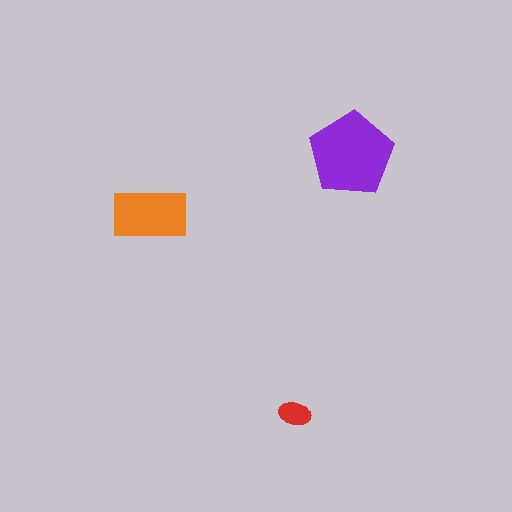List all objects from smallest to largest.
The red ellipse, the orange rectangle, the purple pentagon.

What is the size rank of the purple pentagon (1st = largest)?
1st.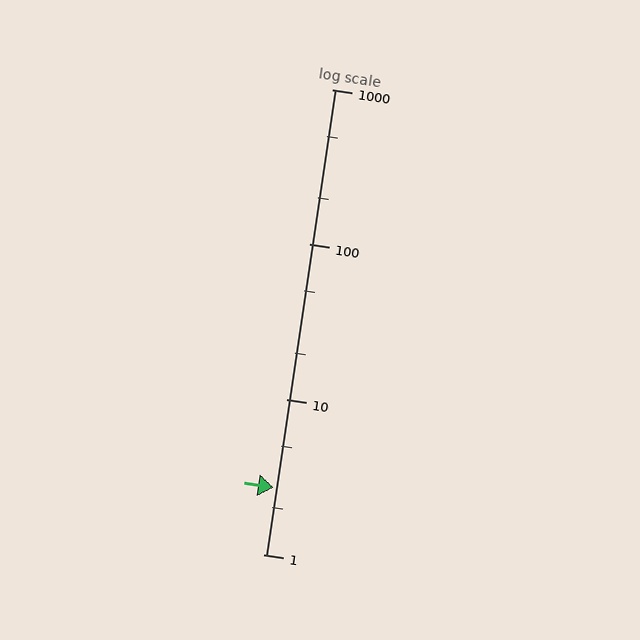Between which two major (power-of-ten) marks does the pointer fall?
The pointer is between 1 and 10.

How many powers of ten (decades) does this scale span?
The scale spans 3 decades, from 1 to 1000.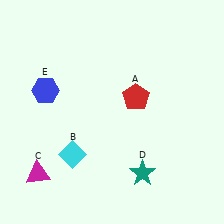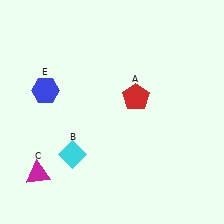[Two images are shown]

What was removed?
The teal star (D) was removed in Image 2.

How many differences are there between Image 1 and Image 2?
There is 1 difference between the two images.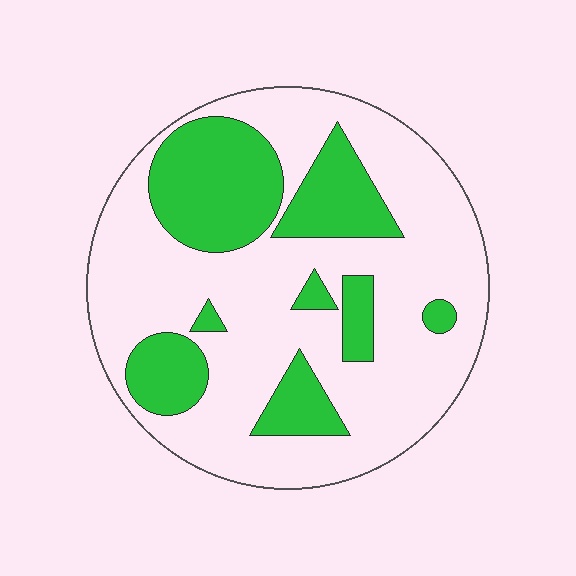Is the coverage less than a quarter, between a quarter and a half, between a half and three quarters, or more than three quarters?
Between a quarter and a half.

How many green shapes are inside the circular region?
8.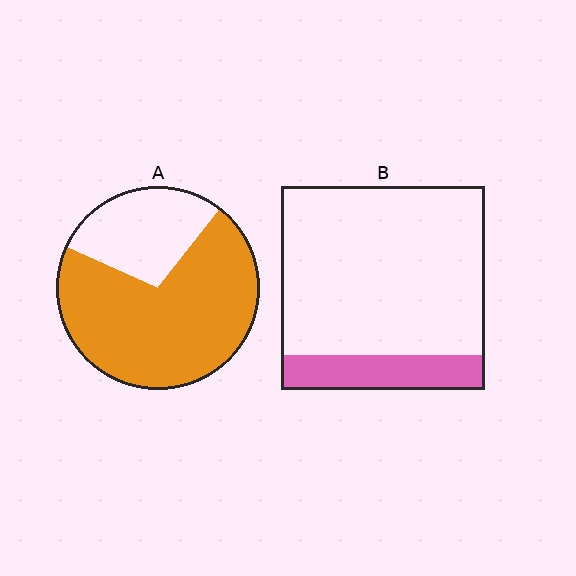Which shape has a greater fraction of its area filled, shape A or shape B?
Shape A.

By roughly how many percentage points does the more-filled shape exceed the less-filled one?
By roughly 55 percentage points (A over B).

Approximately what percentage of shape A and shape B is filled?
A is approximately 70% and B is approximately 15%.